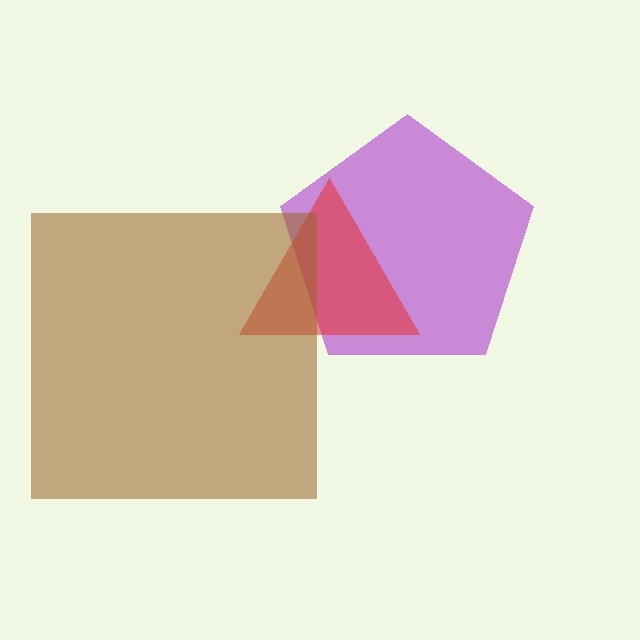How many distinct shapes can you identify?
There are 3 distinct shapes: a purple pentagon, a red triangle, a brown square.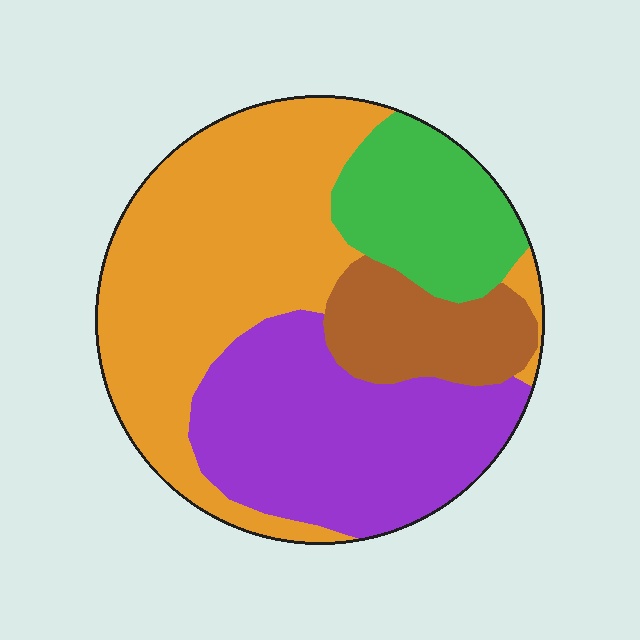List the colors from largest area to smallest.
From largest to smallest: orange, purple, green, brown.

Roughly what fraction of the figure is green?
Green takes up about one sixth (1/6) of the figure.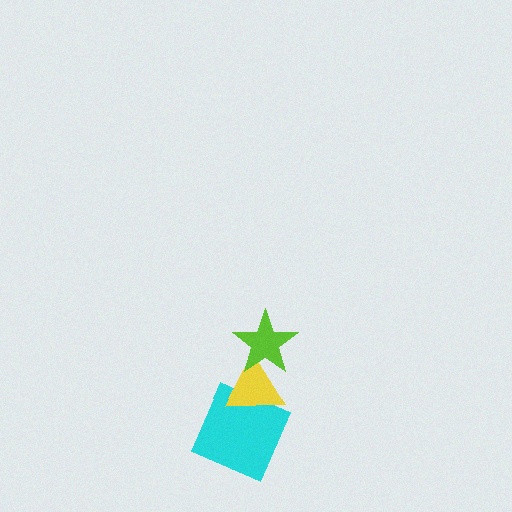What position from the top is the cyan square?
The cyan square is 3rd from the top.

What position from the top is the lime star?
The lime star is 1st from the top.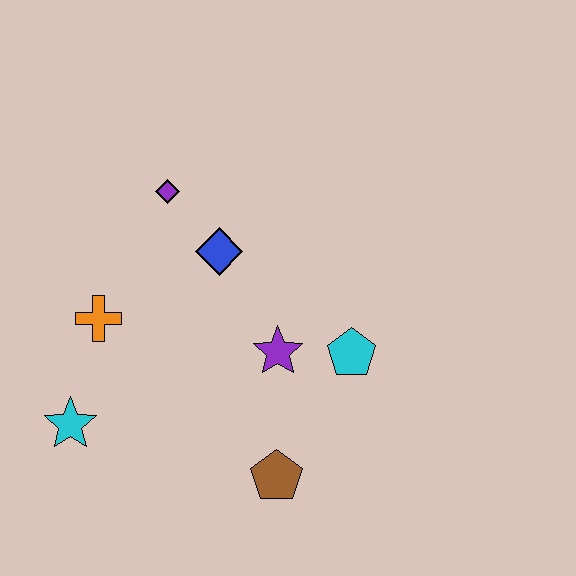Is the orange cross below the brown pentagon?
No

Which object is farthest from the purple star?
The cyan star is farthest from the purple star.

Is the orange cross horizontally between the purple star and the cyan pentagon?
No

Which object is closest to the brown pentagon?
The purple star is closest to the brown pentagon.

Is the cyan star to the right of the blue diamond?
No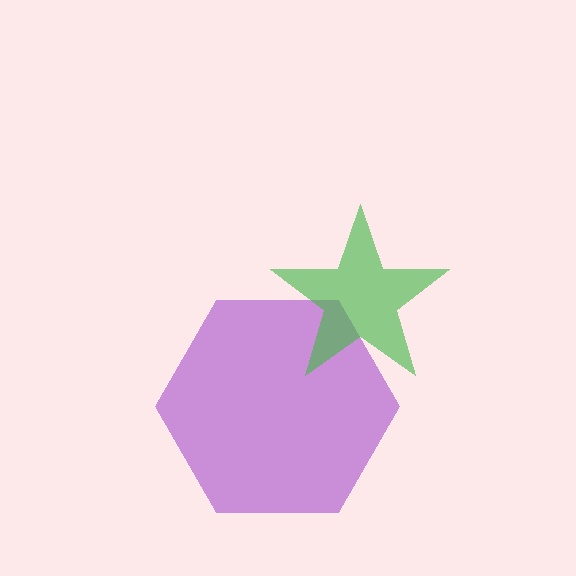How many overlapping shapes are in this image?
There are 2 overlapping shapes in the image.